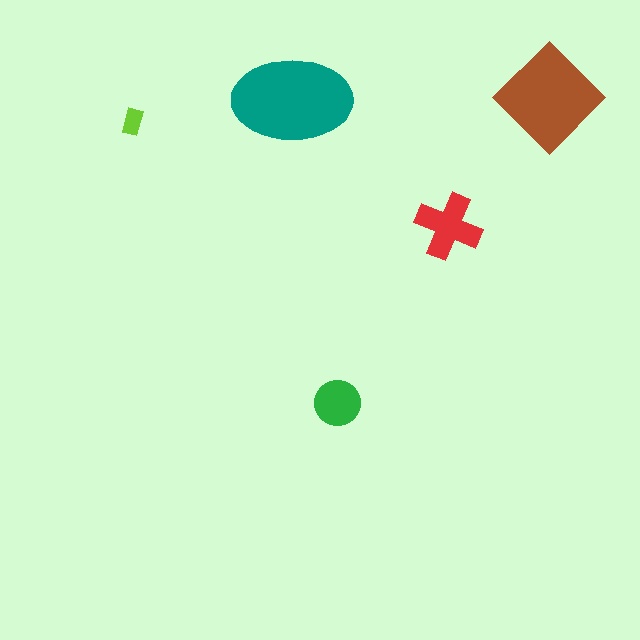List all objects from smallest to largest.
The lime rectangle, the green circle, the red cross, the brown diamond, the teal ellipse.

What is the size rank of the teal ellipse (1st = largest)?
1st.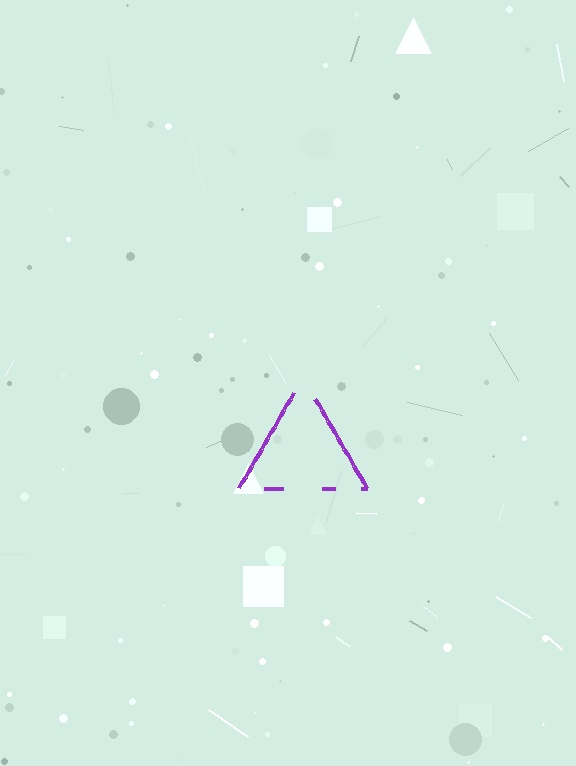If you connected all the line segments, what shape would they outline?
They would outline a triangle.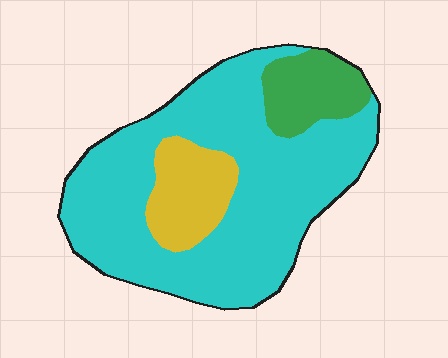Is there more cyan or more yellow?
Cyan.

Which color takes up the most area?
Cyan, at roughly 75%.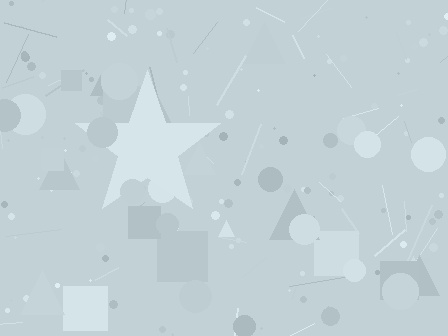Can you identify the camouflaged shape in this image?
The camouflaged shape is a star.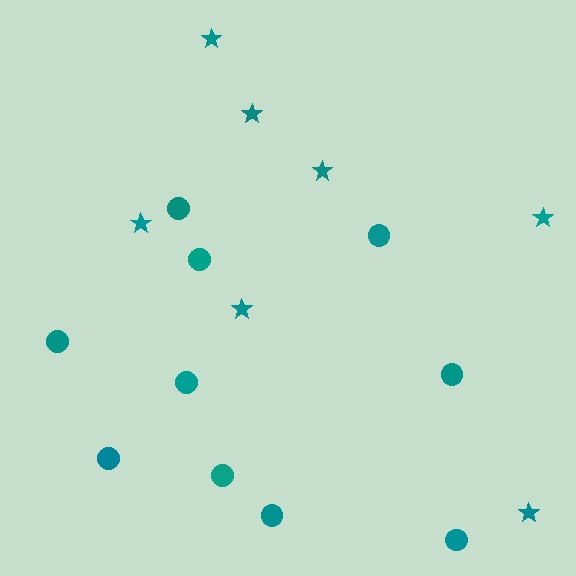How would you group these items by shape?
There are 2 groups: one group of stars (7) and one group of circles (10).